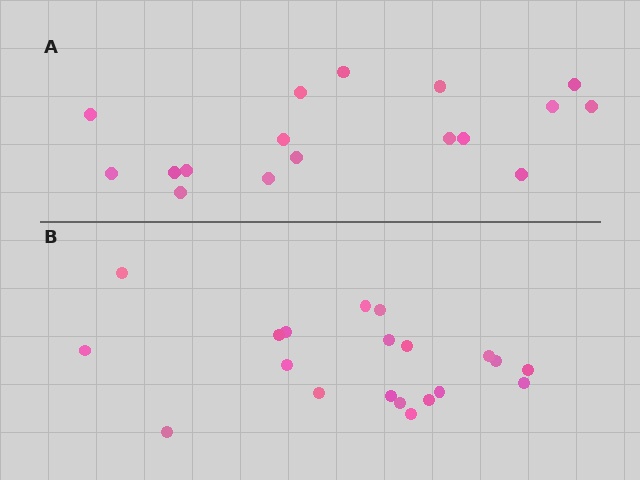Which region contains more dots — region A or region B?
Region B (the bottom region) has more dots.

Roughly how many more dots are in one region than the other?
Region B has just a few more — roughly 2 or 3 more dots than region A.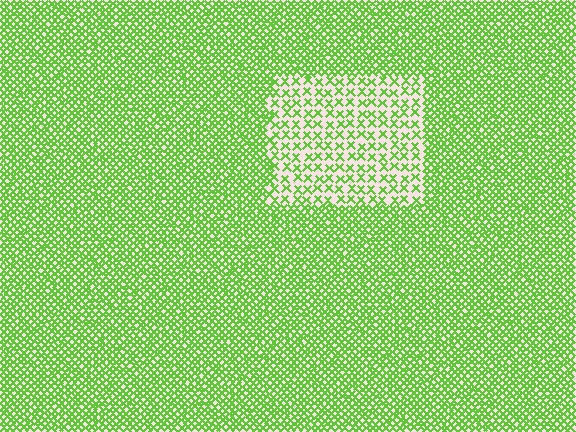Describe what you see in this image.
The image contains small lime elements arranged at two different densities. A rectangle-shaped region is visible where the elements are less densely packed than the surrounding area.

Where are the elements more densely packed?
The elements are more densely packed outside the rectangle boundary.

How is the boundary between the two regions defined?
The boundary is defined by a change in element density (approximately 2.5x ratio). All elements are the same color, size, and shape.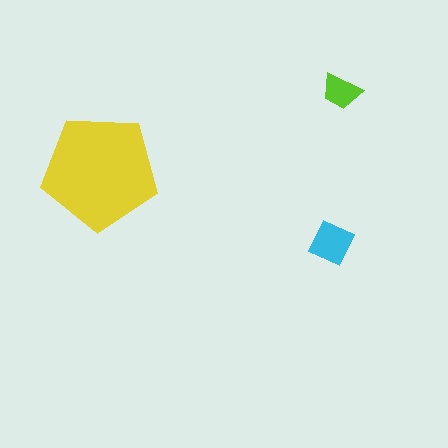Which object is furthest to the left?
The yellow pentagon is leftmost.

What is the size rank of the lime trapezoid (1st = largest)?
3rd.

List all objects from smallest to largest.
The lime trapezoid, the cyan diamond, the yellow pentagon.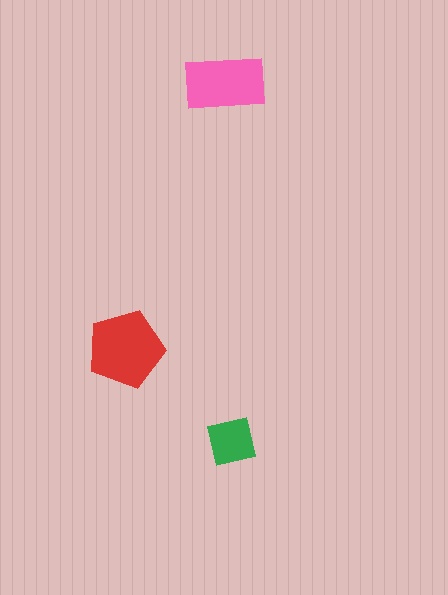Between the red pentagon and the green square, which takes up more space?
The red pentagon.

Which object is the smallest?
The green square.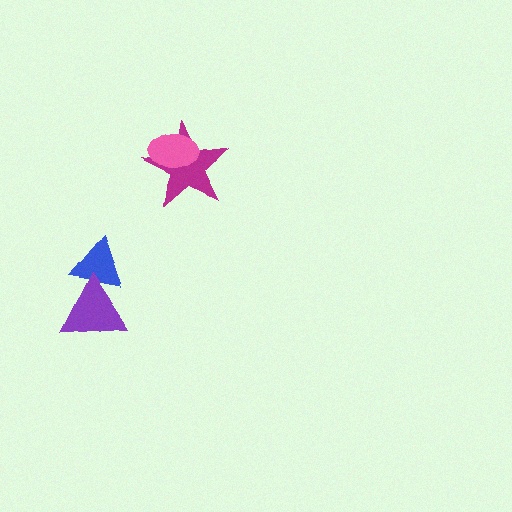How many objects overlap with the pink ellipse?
1 object overlaps with the pink ellipse.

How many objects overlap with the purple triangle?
1 object overlaps with the purple triangle.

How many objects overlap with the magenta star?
1 object overlaps with the magenta star.